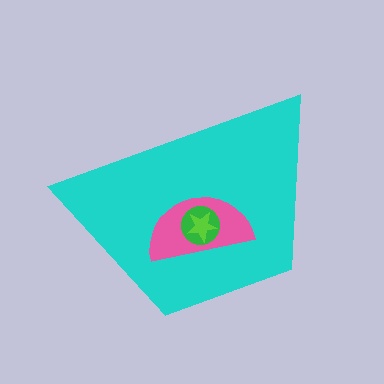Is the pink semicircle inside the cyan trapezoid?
Yes.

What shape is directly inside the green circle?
The lime star.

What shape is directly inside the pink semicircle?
The green circle.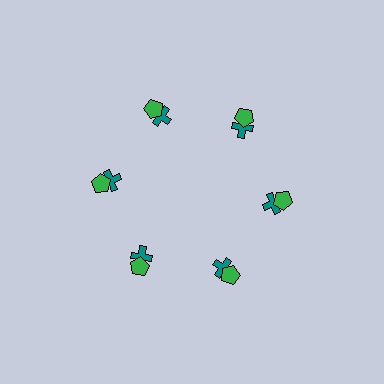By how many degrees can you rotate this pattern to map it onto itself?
The pattern maps onto itself every 60 degrees of rotation.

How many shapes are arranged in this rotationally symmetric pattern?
There are 12 shapes, arranged in 6 groups of 2.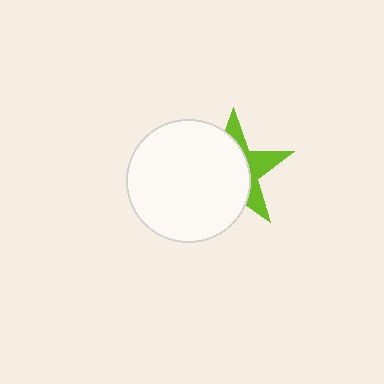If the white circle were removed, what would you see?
You would see the complete lime star.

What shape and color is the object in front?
The object in front is a white circle.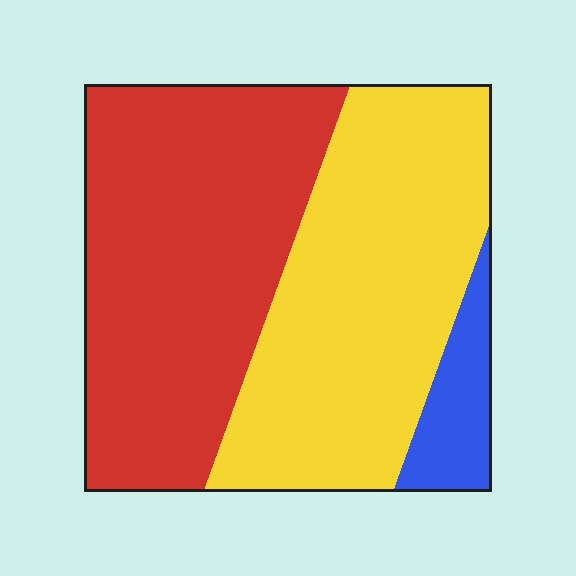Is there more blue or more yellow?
Yellow.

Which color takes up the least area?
Blue, at roughly 10%.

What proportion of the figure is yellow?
Yellow covers roughly 45% of the figure.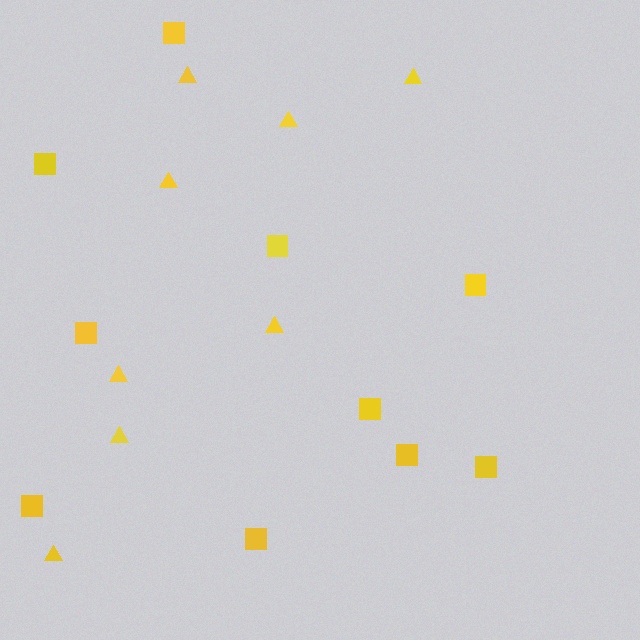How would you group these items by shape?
There are 2 groups: one group of squares (10) and one group of triangles (8).